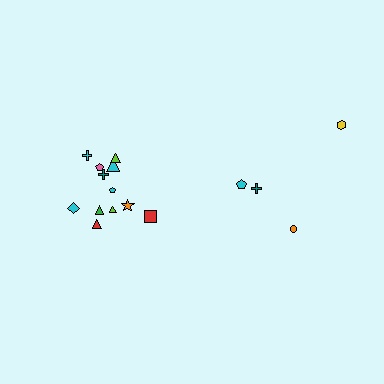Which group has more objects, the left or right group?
The left group.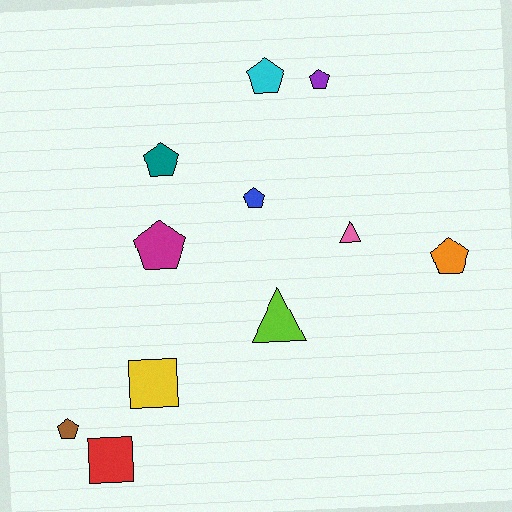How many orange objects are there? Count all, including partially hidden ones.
There is 1 orange object.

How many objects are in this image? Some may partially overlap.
There are 11 objects.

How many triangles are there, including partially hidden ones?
There are 2 triangles.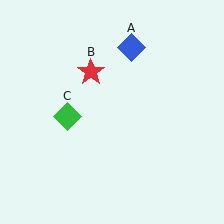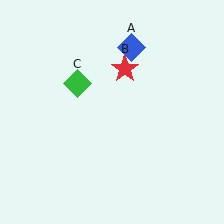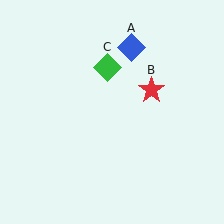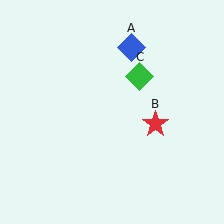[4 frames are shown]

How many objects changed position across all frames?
2 objects changed position: red star (object B), green diamond (object C).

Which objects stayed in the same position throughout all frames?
Blue diamond (object A) remained stationary.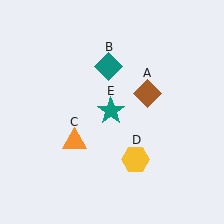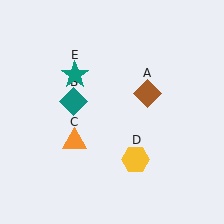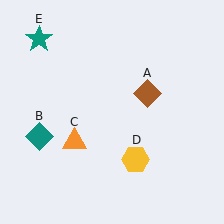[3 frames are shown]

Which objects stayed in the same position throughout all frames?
Brown diamond (object A) and orange triangle (object C) and yellow hexagon (object D) remained stationary.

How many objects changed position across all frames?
2 objects changed position: teal diamond (object B), teal star (object E).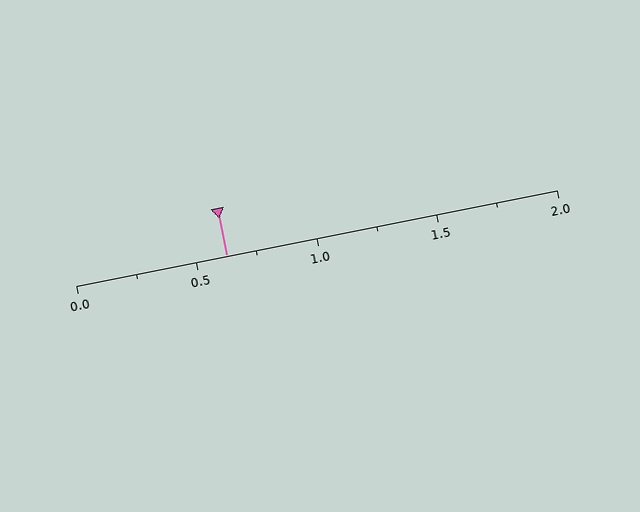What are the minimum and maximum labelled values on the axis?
The axis runs from 0.0 to 2.0.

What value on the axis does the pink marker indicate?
The marker indicates approximately 0.62.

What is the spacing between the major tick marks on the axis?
The major ticks are spaced 0.5 apart.